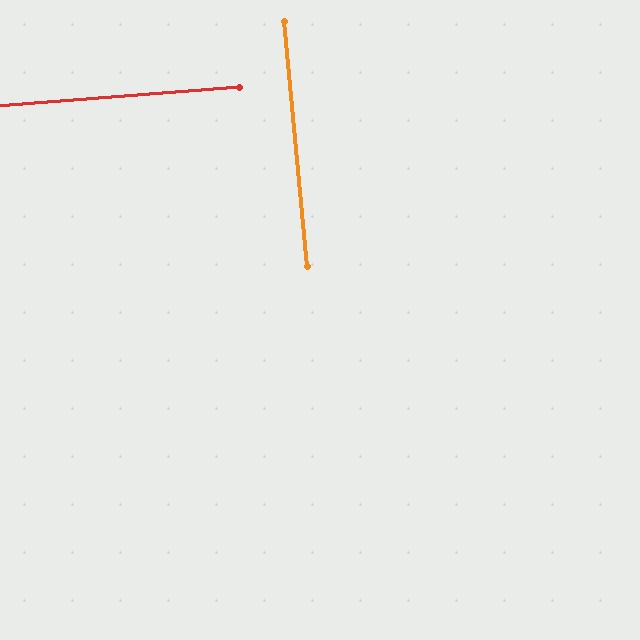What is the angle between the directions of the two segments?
Approximately 89 degrees.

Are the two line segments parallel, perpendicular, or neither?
Perpendicular — they meet at approximately 89°.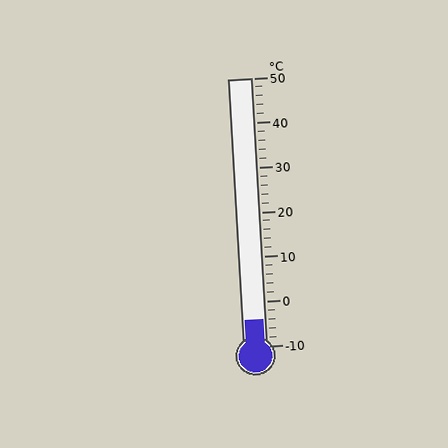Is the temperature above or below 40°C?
The temperature is below 40°C.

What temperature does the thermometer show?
The thermometer shows approximately -4°C.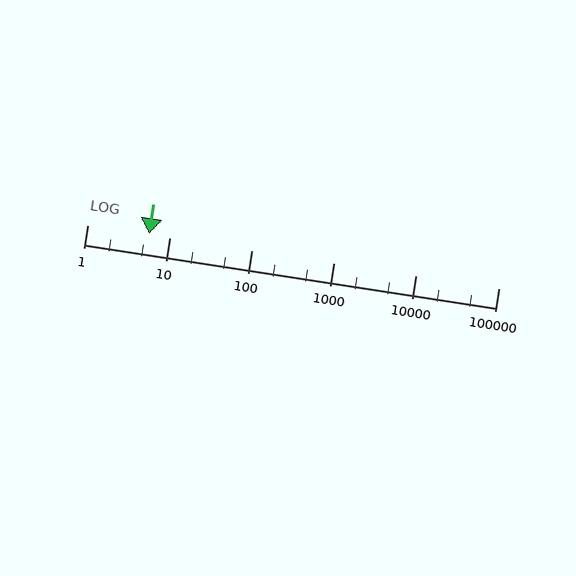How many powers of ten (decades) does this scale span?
The scale spans 5 decades, from 1 to 100000.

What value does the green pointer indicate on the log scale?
The pointer indicates approximately 5.7.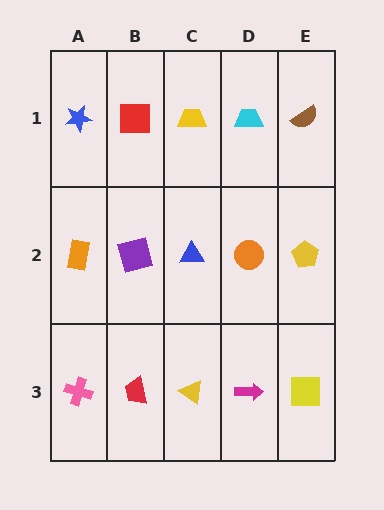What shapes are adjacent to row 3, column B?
A purple square (row 2, column B), a pink cross (row 3, column A), a yellow triangle (row 3, column C).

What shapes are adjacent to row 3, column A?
An orange rectangle (row 2, column A), a red trapezoid (row 3, column B).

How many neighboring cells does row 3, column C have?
3.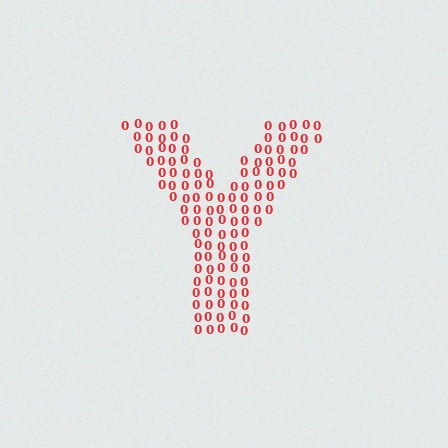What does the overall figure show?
The overall figure shows the letter Y.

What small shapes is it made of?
It is made of small digit 0's.